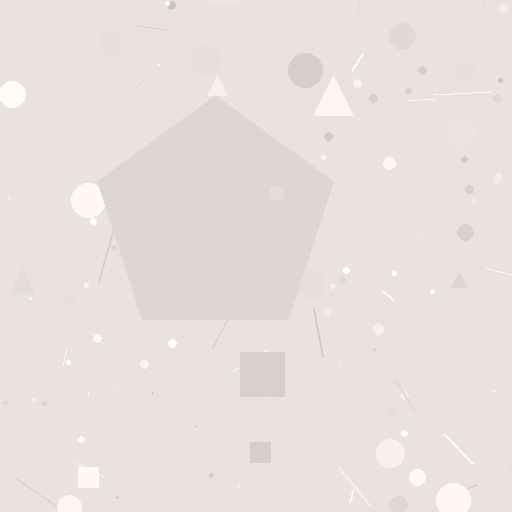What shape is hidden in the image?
A pentagon is hidden in the image.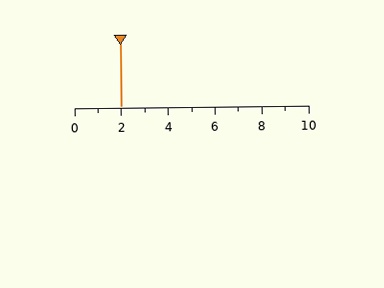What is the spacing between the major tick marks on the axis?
The major ticks are spaced 2 apart.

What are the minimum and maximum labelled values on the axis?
The axis runs from 0 to 10.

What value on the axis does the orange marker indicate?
The marker indicates approximately 2.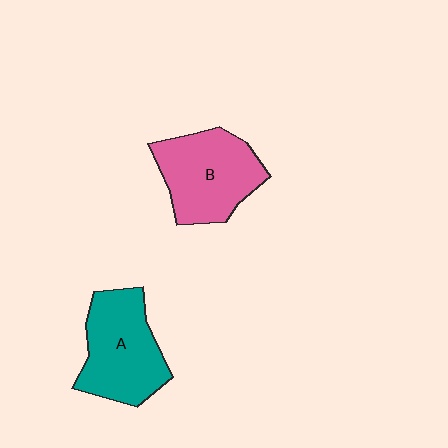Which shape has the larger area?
Shape A (teal).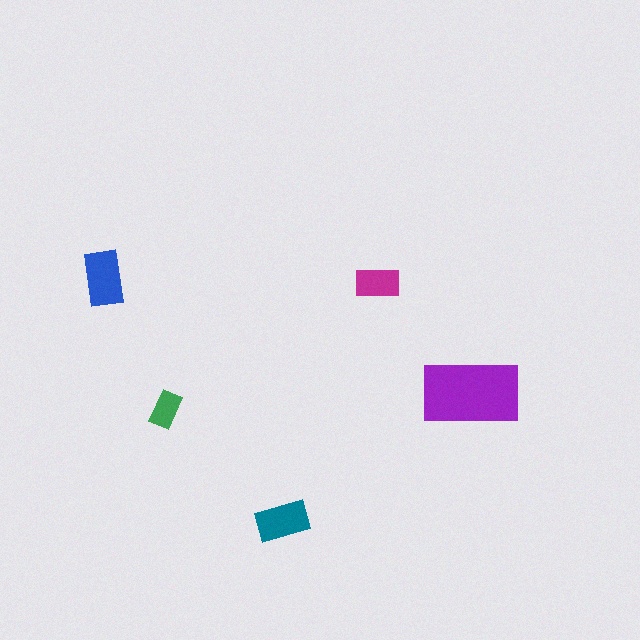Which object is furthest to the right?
The purple rectangle is rightmost.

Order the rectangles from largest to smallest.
the purple one, the blue one, the teal one, the magenta one, the green one.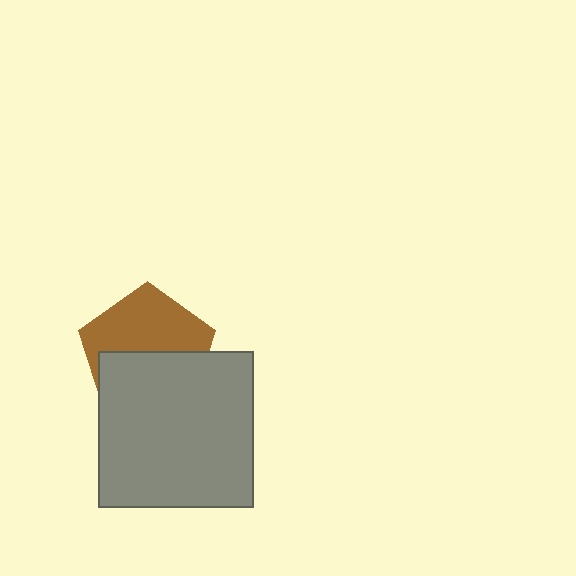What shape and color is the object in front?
The object in front is a gray square.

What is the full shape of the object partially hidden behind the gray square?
The partially hidden object is a brown pentagon.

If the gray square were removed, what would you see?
You would see the complete brown pentagon.